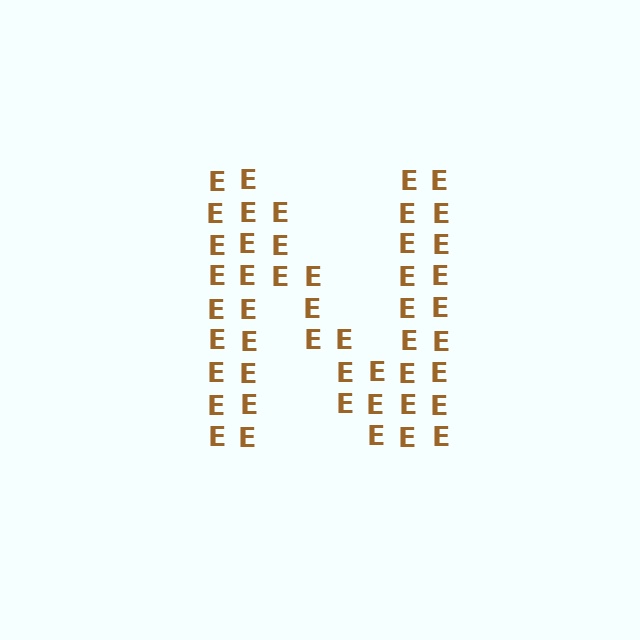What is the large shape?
The large shape is the letter N.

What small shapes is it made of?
It is made of small letter E's.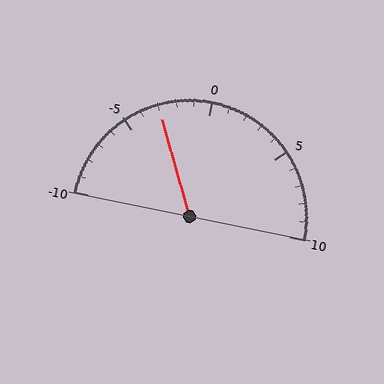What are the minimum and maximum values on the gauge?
The gauge ranges from -10 to 10.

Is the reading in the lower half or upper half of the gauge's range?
The reading is in the lower half of the range (-10 to 10).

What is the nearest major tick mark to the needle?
The nearest major tick mark is -5.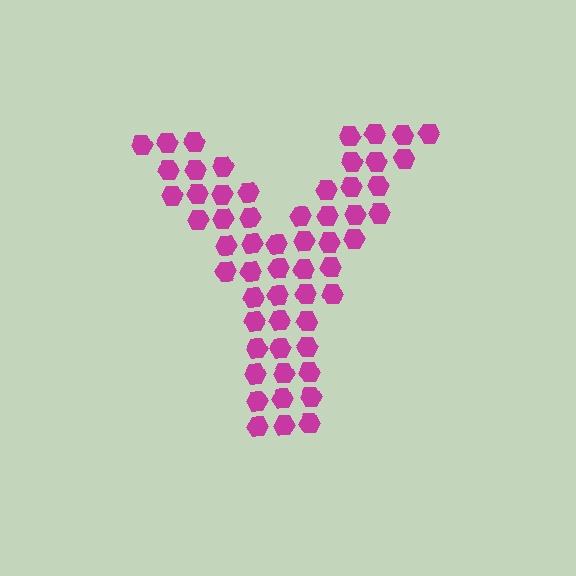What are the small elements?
The small elements are hexagons.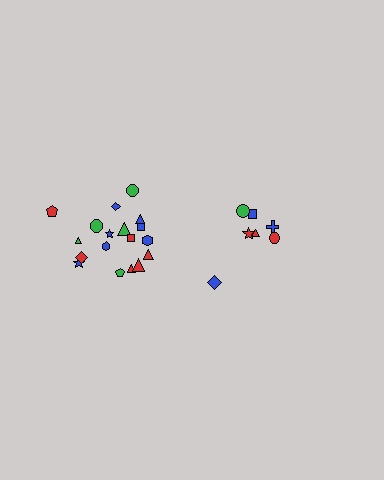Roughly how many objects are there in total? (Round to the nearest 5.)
Roughly 25 objects in total.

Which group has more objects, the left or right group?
The left group.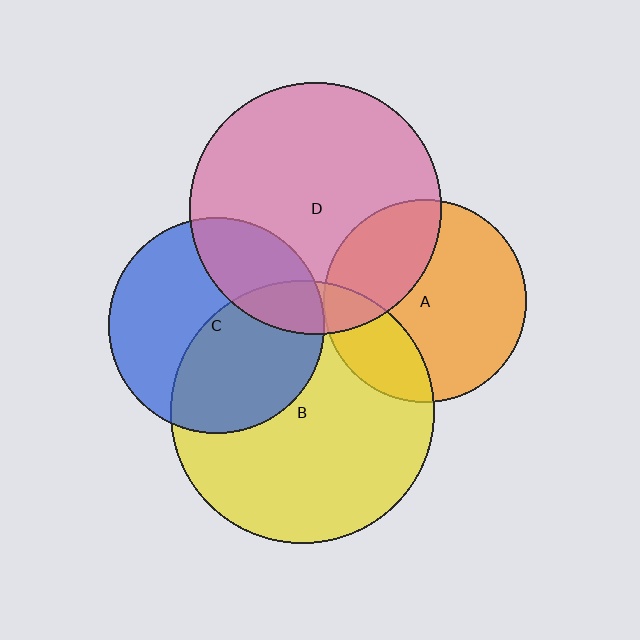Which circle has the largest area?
Circle B (yellow).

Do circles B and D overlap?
Yes.